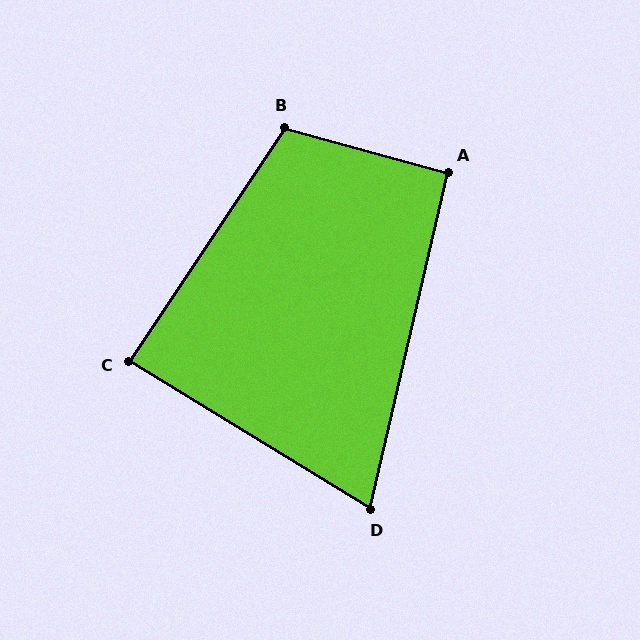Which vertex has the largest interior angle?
B, at approximately 108 degrees.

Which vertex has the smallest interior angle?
D, at approximately 72 degrees.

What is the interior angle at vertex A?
Approximately 92 degrees (approximately right).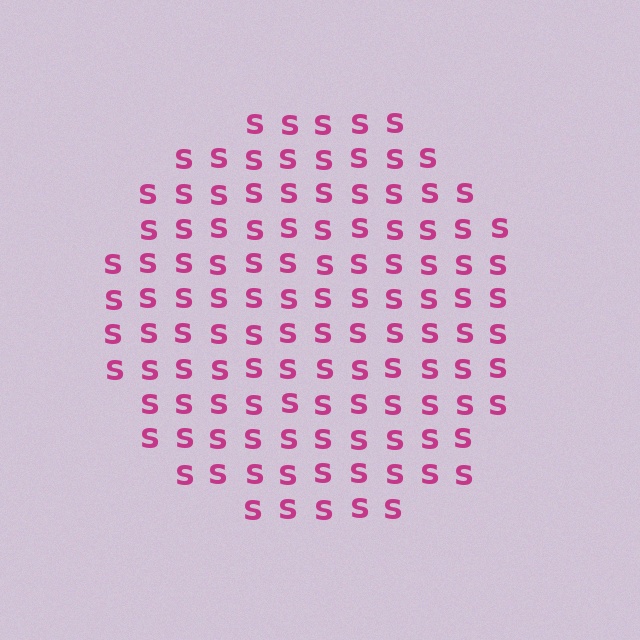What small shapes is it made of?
It is made of small letter S's.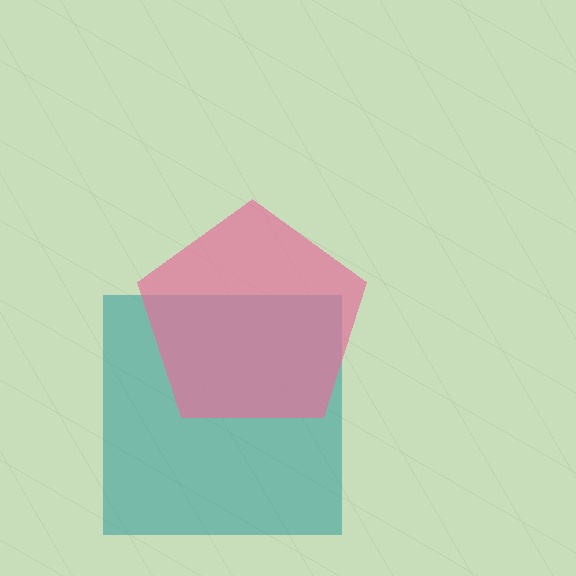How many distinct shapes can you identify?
There are 2 distinct shapes: a teal square, a pink pentagon.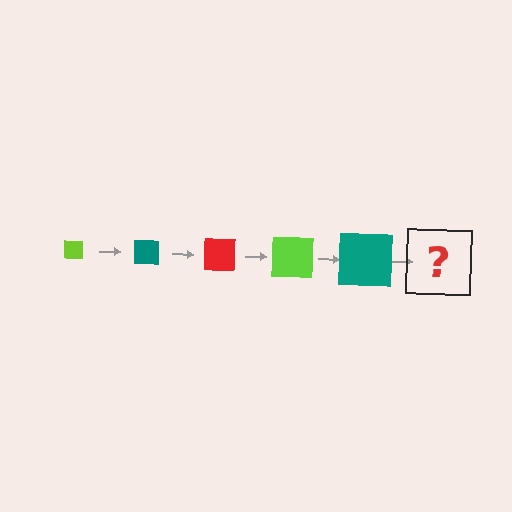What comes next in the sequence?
The next element should be a red square, larger than the previous one.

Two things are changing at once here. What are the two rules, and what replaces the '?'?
The two rules are that the square grows larger each step and the color cycles through lime, teal, and red. The '?' should be a red square, larger than the previous one.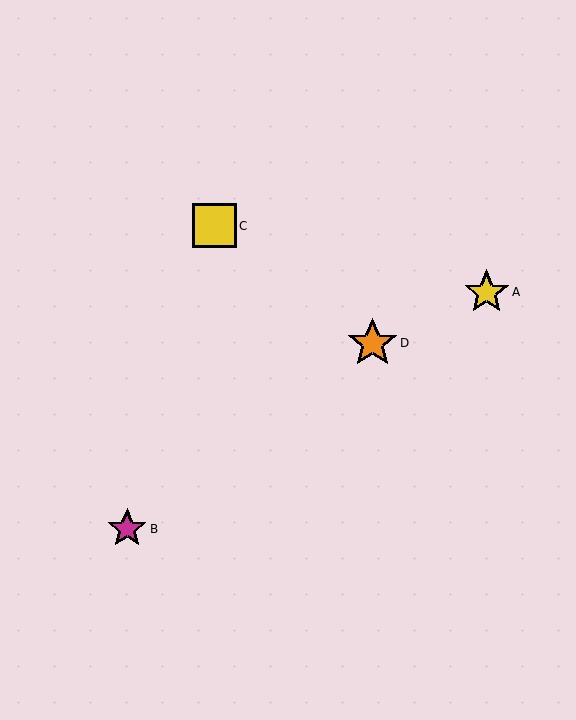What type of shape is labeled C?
Shape C is a yellow square.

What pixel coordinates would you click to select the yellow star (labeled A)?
Click at (487, 292) to select the yellow star A.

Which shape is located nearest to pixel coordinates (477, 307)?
The yellow star (labeled A) at (487, 292) is nearest to that location.